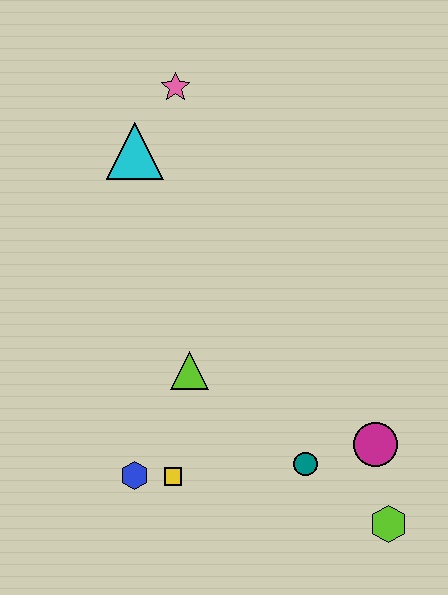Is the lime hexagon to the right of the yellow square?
Yes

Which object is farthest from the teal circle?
The pink star is farthest from the teal circle.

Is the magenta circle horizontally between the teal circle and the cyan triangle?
No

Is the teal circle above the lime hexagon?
Yes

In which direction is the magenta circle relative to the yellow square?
The magenta circle is to the right of the yellow square.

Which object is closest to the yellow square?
The blue hexagon is closest to the yellow square.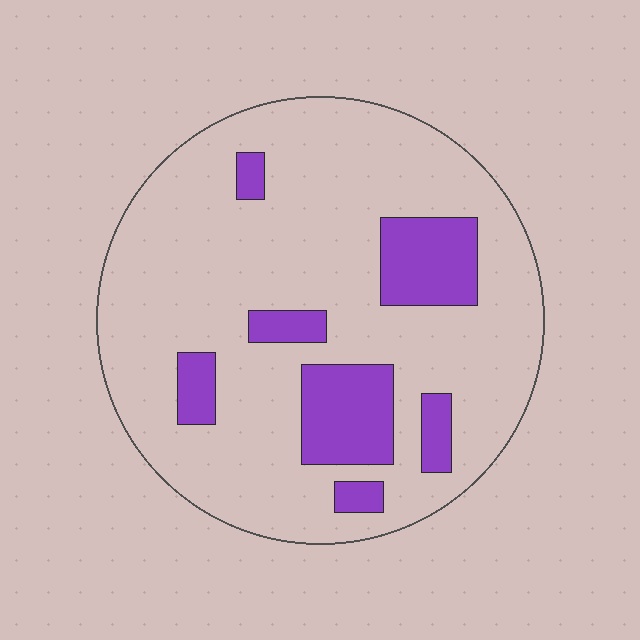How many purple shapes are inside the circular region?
7.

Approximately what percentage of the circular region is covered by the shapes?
Approximately 20%.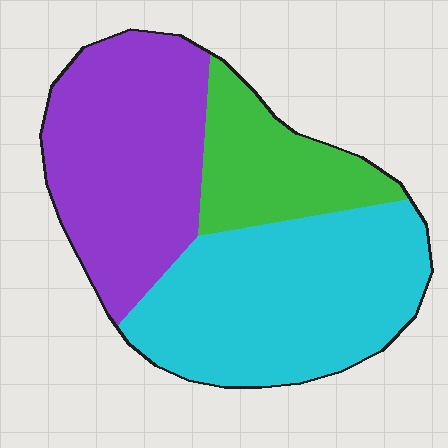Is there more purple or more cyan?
Cyan.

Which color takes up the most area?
Cyan, at roughly 45%.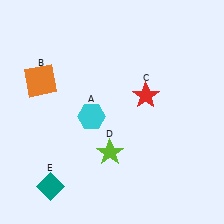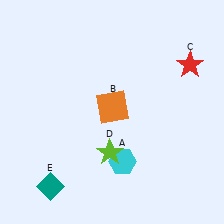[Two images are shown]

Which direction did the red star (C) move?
The red star (C) moved right.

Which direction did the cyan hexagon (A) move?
The cyan hexagon (A) moved down.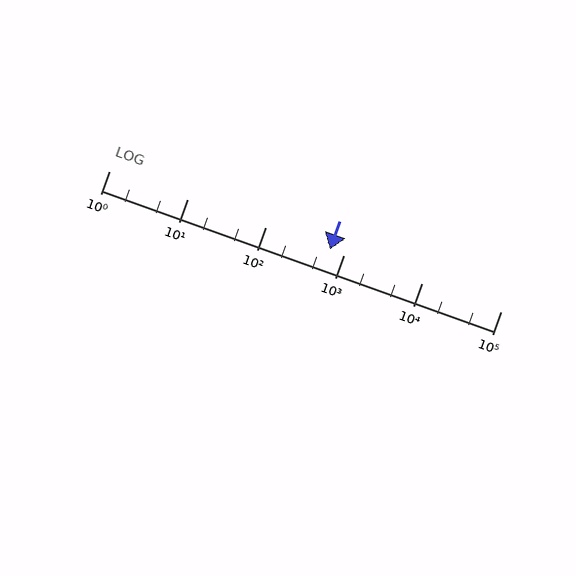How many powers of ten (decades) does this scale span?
The scale spans 5 decades, from 1 to 100000.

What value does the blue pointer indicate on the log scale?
The pointer indicates approximately 660.